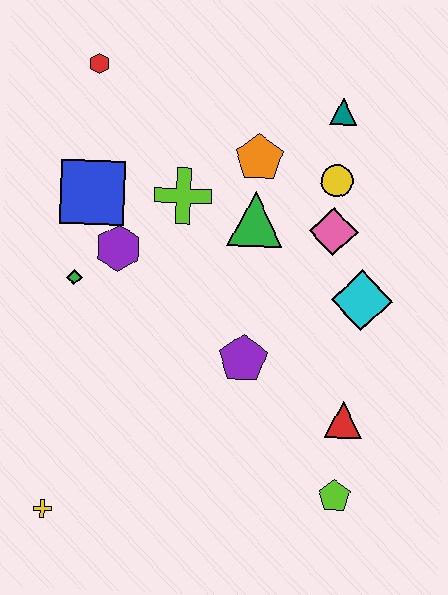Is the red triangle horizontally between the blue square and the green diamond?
No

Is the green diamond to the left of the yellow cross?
No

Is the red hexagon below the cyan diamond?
No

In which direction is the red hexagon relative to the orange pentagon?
The red hexagon is to the left of the orange pentagon.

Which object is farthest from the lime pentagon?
The red hexagon is farthest from the lime pentagon.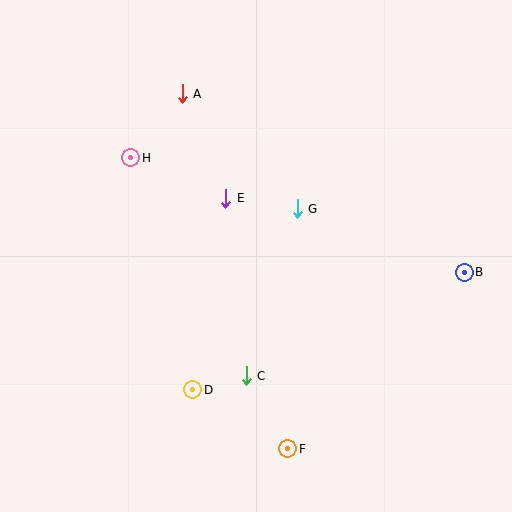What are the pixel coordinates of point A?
Point A is at (182, 94).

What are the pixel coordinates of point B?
Point B is at (464, 273).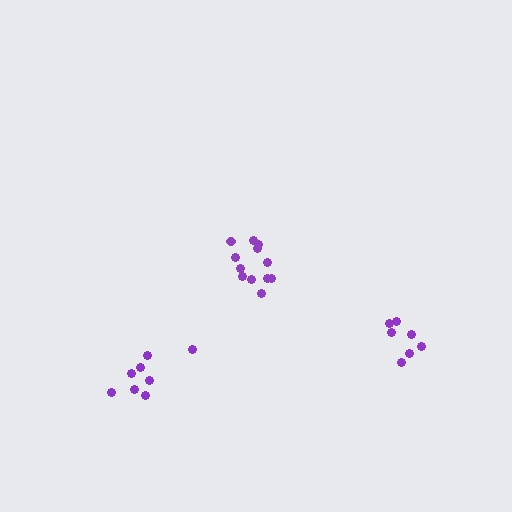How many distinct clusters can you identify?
There are 3 distinct clusters.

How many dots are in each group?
Group 1: 8 dots, Group 2: 12 dots, Group 3: 7 dots (27 total).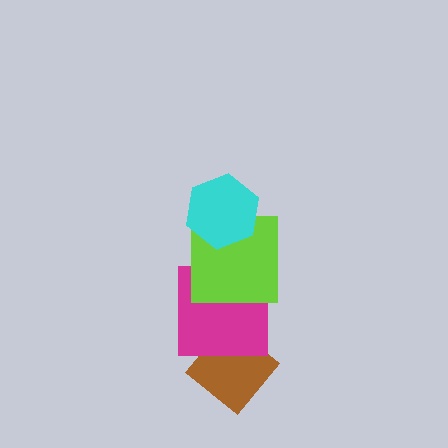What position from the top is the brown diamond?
The brown diamond is 4th from the top.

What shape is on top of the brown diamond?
The magenta square is on top of the brown diamond.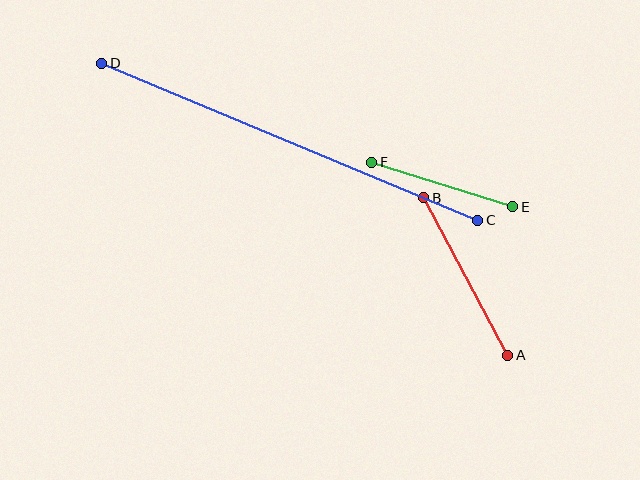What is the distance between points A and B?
The distance is approximately 178 pixels.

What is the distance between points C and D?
The distance is approximately 407 pixels.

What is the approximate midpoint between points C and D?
The midpoint is at approximately (290, 142) pixels.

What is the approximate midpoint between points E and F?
The midpoint is at approximately (442, 184) pixels.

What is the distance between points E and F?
The distance is approximately 148 pixels.